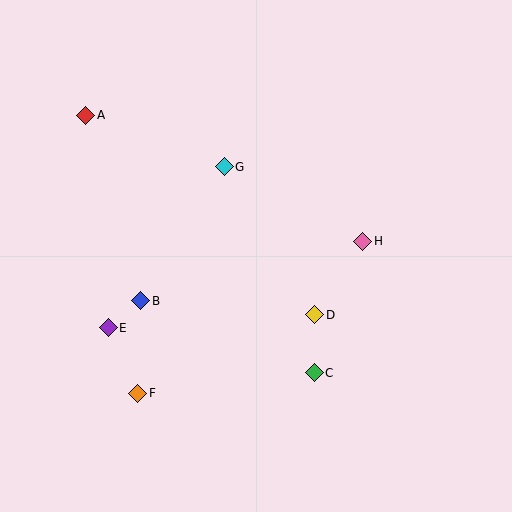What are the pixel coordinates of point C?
Point C is at (314, 373).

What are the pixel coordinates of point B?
Point B is at (141, 301).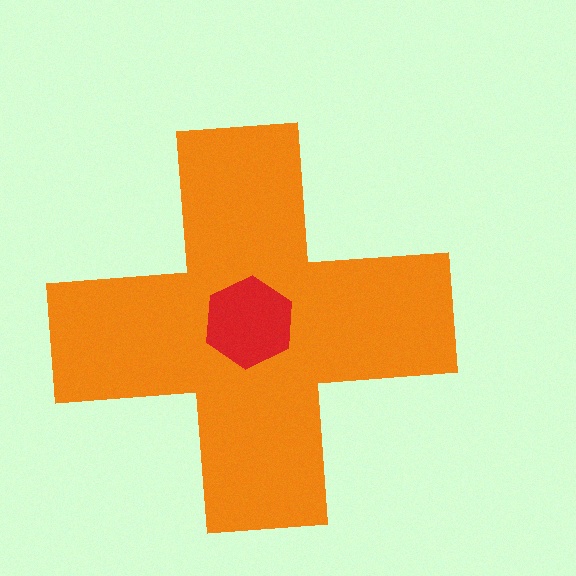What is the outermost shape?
The orange cross.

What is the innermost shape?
The red hexagon.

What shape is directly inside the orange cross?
The red hexagon.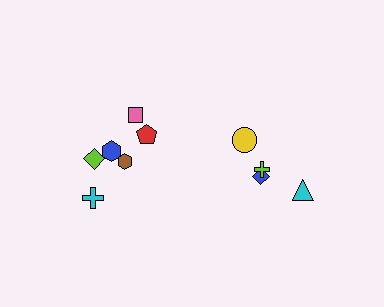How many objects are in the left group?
There are 6 objects.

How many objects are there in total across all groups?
There are 10 objects.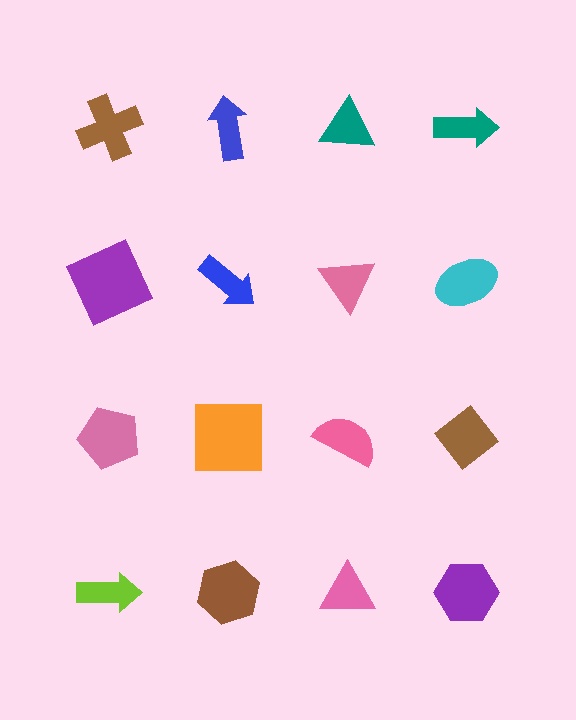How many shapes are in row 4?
4 shapes.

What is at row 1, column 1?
A brown cross.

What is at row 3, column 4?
A brown diamond.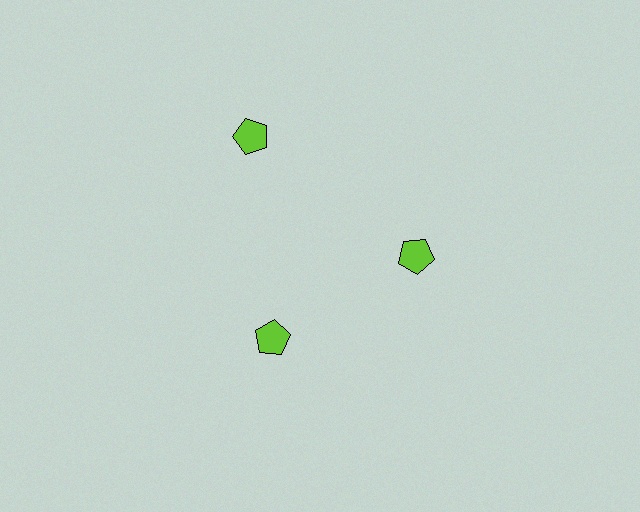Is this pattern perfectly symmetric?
No. The 3 lime pentagons are arranged in a ring, but one element near the 11 o'clock position is pushed outward from the center, breaking the 3-fold rotational symmetry.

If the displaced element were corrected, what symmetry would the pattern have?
It would have 3-fold rotational symmetry — the pattern would map onto itself every 120 degrees.